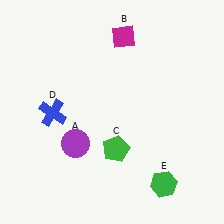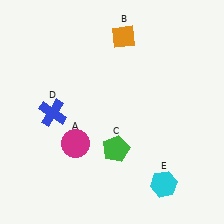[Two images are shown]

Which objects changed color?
A changed from purple to magenta. B changed from magenta to orange. E changed from green to cyan.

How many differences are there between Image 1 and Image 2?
There are 3 differences between the two images.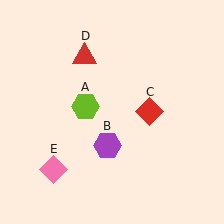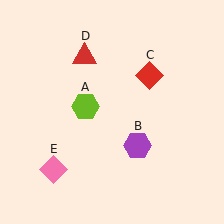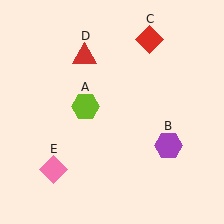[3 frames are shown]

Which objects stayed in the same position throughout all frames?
Lime hexagon (object A) and red triangle (object D) and pink diamond (object E) remained stationary.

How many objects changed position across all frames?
2 objects changed position: purple hexagon (object B), red diamond (object C).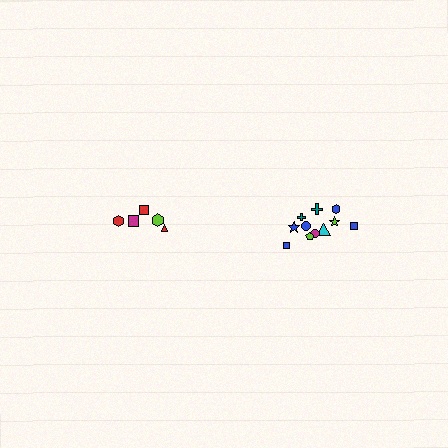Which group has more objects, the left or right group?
The right group.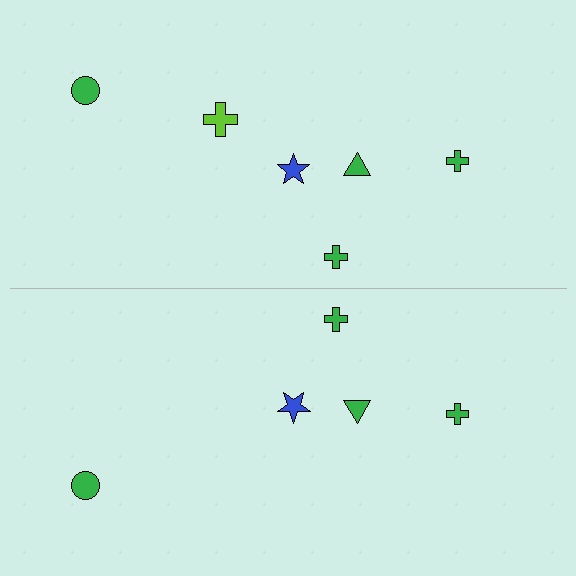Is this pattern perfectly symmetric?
No, the pattern is not perfectly symmetric. A lime cross is missing from the bottom side.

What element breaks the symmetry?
A lime cross is missing from the bottom side.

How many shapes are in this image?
There are 11 shapes in this image.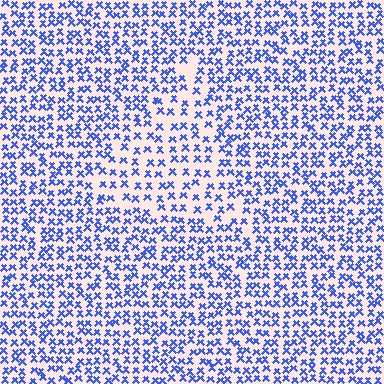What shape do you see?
I see a triangle.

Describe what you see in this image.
The image contains small blue elements arranged at two different densities. A triangle-shaped region is visible where the elements are less densely packed than the surrounding area.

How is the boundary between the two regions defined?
The boundary is defined by a change in element density (approximately 1.6x ratio). All elements are the same color, size, and shape.